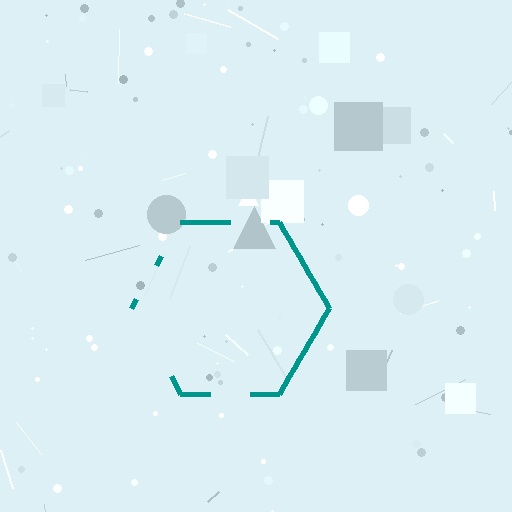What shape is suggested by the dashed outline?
The dashed outline suggests a hexagon.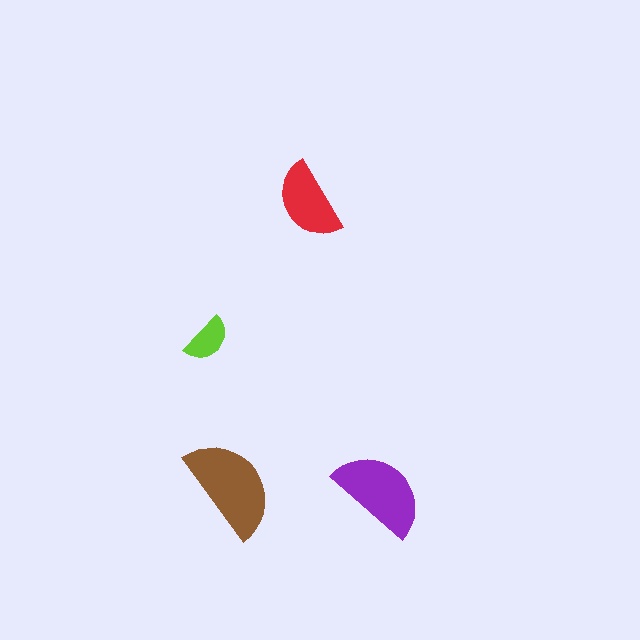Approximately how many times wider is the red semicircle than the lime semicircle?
About 1.5 times wider.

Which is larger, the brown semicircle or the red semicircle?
The brown one.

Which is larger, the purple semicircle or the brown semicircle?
The brown one.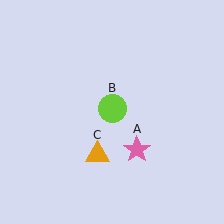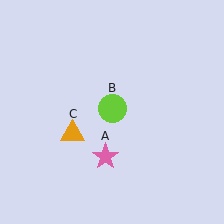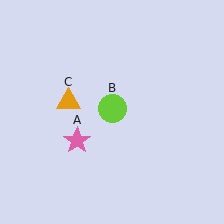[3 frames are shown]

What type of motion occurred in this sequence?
The pink star (object A), orange triangle (object C) rotated clockwise around the center of the scene.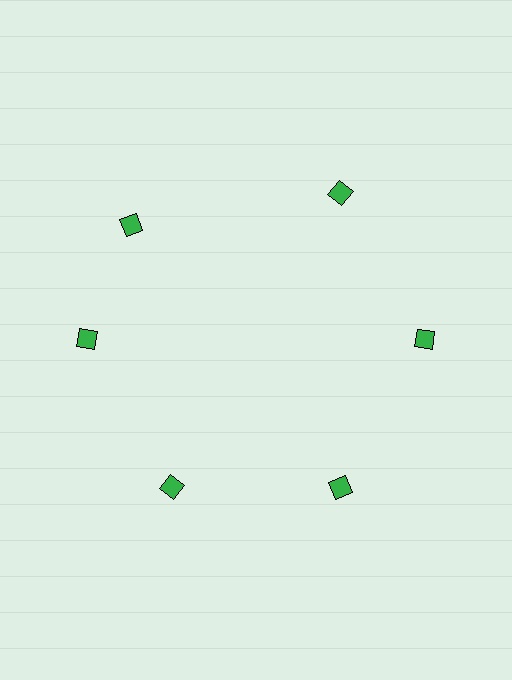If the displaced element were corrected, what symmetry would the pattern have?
It would have 6-fold rotational symmetry — the pattern would map onto itself every 60 degrees.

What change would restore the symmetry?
The symmetry would be restored by rotating it back into even spacing with its neighbors so that all 6 diamonds sit at equal angles and equal distance from the center.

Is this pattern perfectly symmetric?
No. The 6 green diamonds are arranged in a ring, but one element near the 11 o'clock position is rotated out of alignment along the ring, breaking the 6-fold rotational symmetry.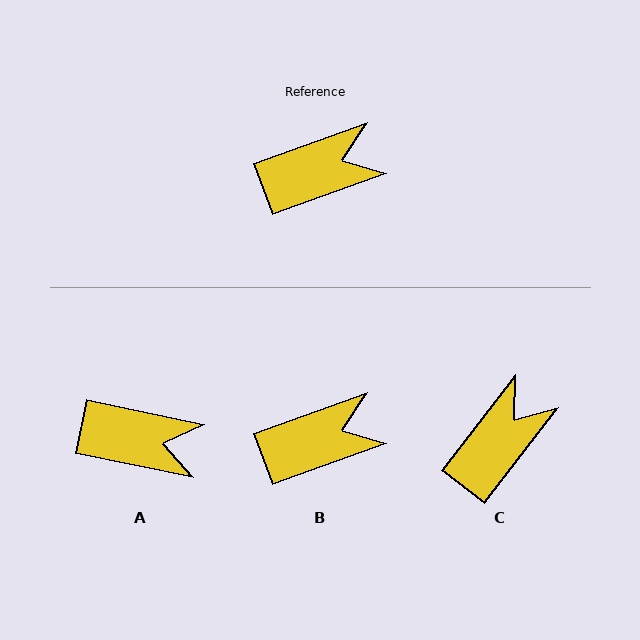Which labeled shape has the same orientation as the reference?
B.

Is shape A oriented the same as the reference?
No, it is off by about 32 degrees.